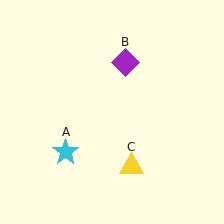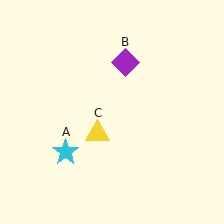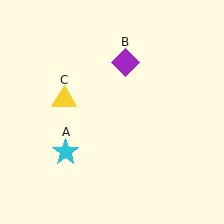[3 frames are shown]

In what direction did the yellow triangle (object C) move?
The yellow triangle (object C) moved up and to the left.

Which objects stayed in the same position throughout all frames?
Cyan star (object A) and purple diamond (object B) remained stationary.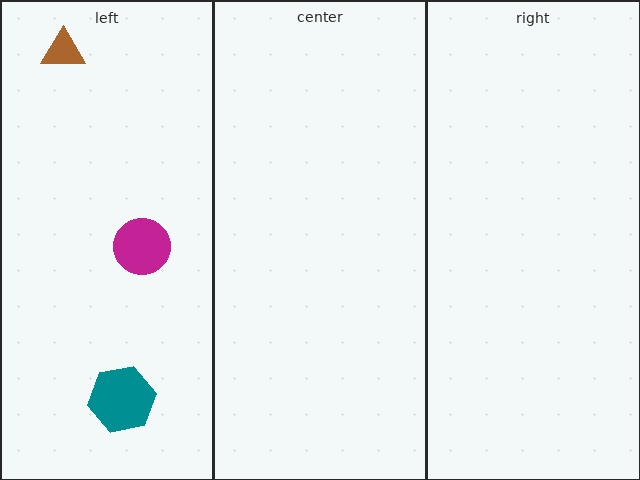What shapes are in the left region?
The magenta circle, the teal hexagon, the brown triangle.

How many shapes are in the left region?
3.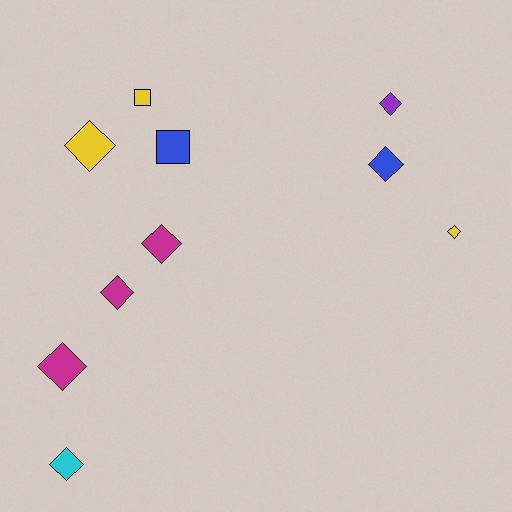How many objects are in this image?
There are 10 objects.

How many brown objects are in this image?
There are no brown objects.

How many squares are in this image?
There are 2 squares.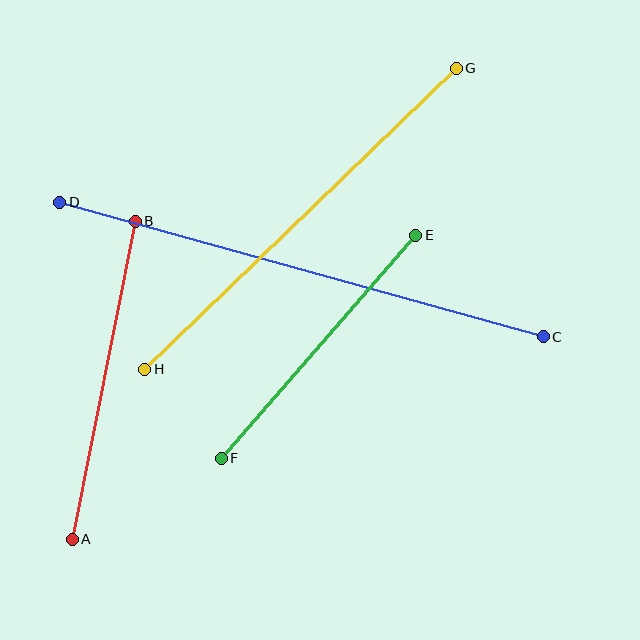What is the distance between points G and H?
The distance is approximately 434 pixels.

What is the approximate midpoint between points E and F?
The midpoint is at approximately (318, 347) pixels.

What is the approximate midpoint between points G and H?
The midpoint is at approximately (300, 219) pixels.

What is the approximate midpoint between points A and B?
The midpoint is at approximately (104, 380) pixels.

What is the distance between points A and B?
The distance is approximately 324 pixels.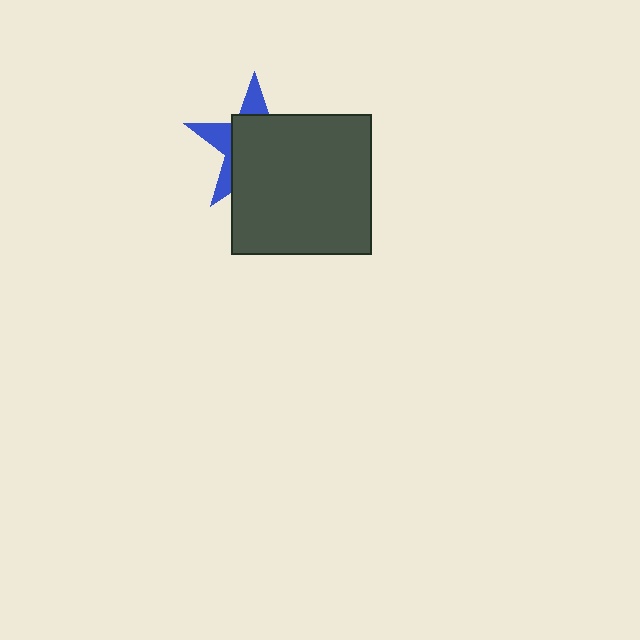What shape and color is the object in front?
The object in front is a dark gray square.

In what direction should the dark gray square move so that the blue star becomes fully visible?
The dark gray square should move toward the lower-right. That is the shortest direction to clear the overlap and leave the blue star fully visible.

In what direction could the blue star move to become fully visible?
The blue star could move toward the upper-left. That would shift it out from behind the dark gray square entirely.